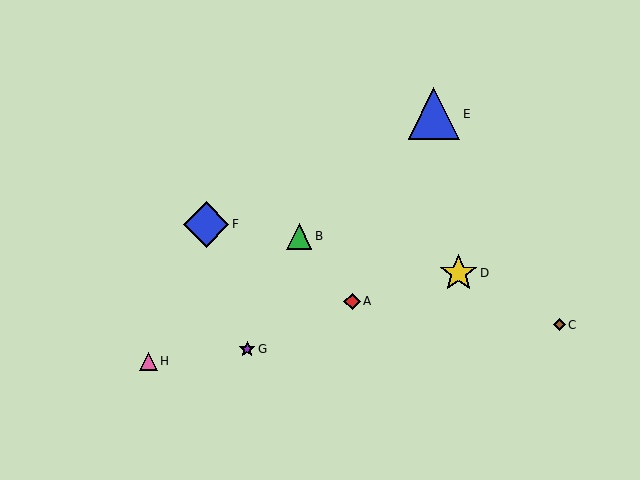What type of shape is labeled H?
Shape H is a pink triangle.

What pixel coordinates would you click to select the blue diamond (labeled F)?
Click at (206, 224) to select the blue diamond F.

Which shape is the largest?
The blue triangle (labeled E) is the largest.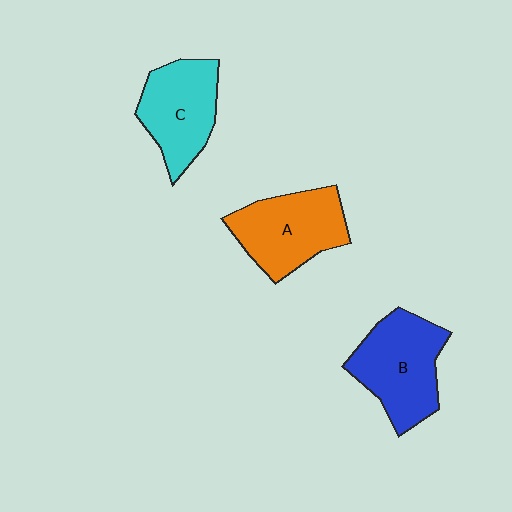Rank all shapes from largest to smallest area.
From largest to smallest: B (blue), A (orange), C (cyan).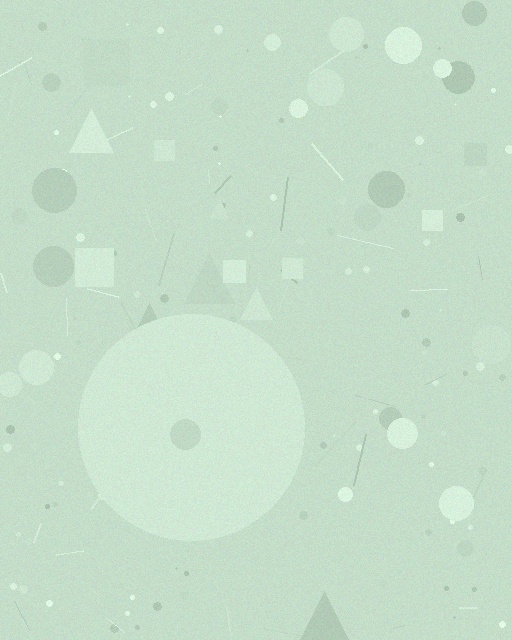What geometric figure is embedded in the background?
A circle is embedded in the background.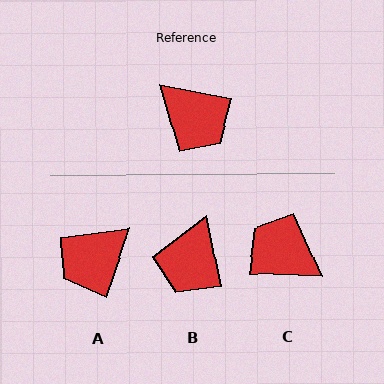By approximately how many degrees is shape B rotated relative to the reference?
Approximately 68 degrees clockwise.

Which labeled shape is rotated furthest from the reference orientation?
C, about 172 degrees away.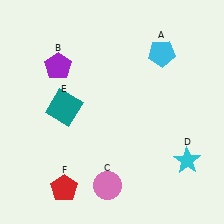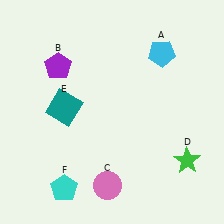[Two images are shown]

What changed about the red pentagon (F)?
In Image 1, F is red. In Image 2, it changed to cyan.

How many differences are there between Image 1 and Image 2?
There are 2 differences between the two images.